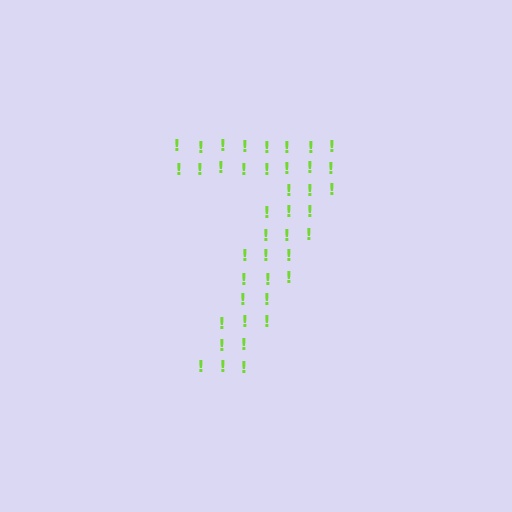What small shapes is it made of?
It is made of small exclamation marks.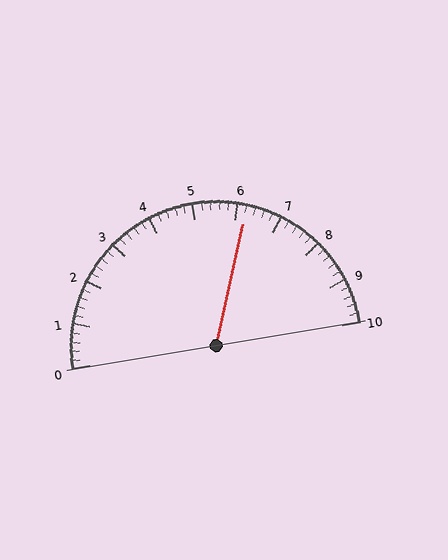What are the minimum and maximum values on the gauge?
The gauge ranges from 0 to 10.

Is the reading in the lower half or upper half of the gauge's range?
The reading is in the upper half of the range (0 to 10).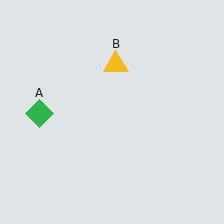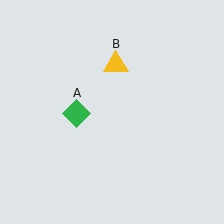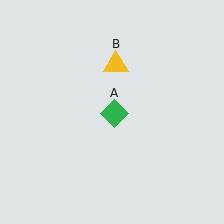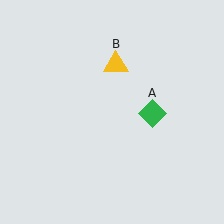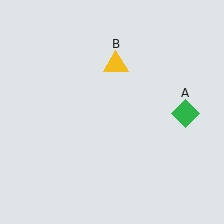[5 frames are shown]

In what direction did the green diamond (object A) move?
The green diamond (object A) moved right.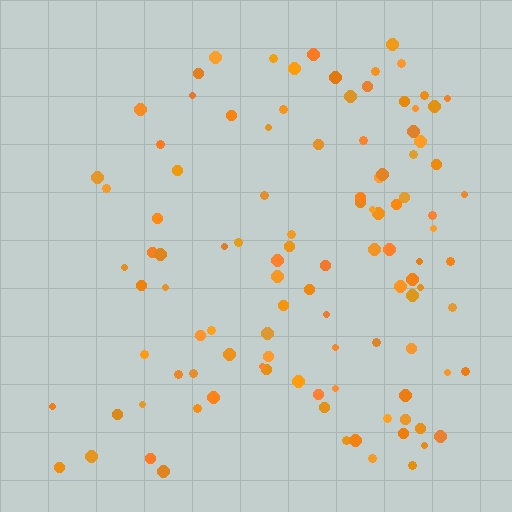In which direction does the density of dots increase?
From left to right, with the right side densest.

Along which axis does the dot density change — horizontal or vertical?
Horizontal.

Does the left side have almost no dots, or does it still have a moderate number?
Still a moderate number, just noticeably fewer than the right.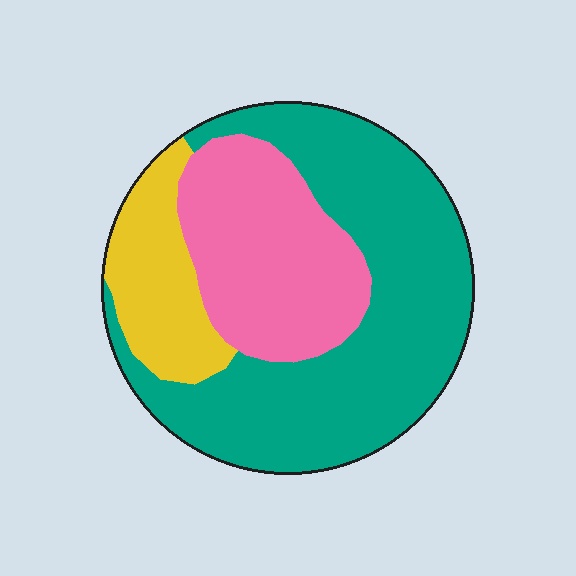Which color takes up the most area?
Teal, at roughly 55%.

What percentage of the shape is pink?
Pink takes up about one quarter (1/4) of the shape.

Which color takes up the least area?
Yellow, at roughly 15%.